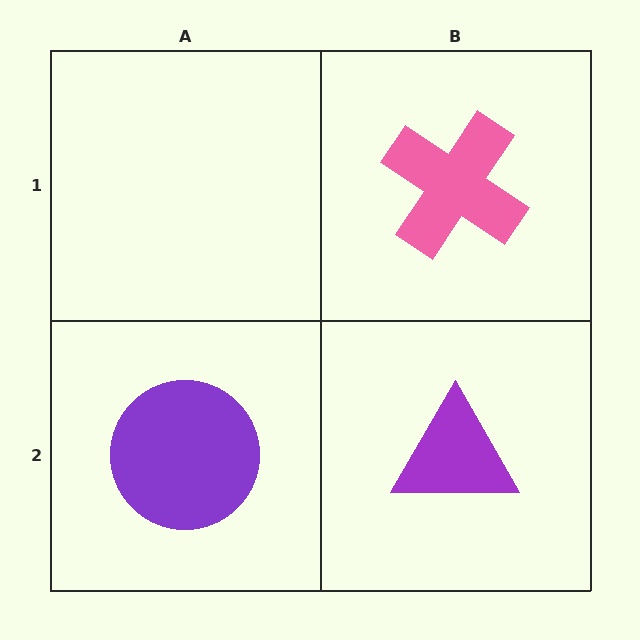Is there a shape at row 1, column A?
No, that cell is empty.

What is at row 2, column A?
A purple circle.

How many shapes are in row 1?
1 shape.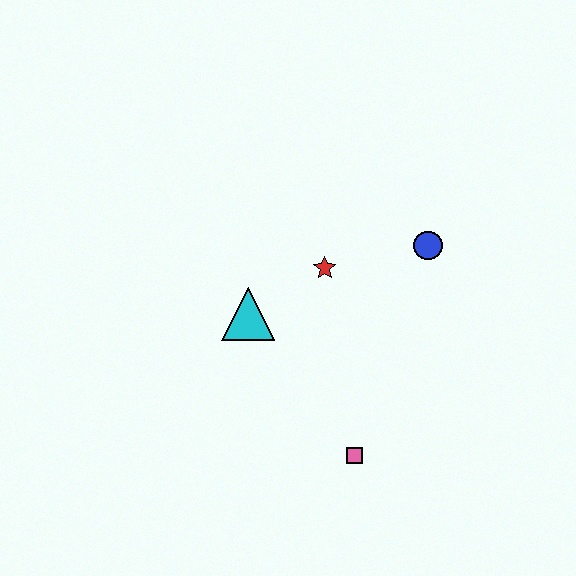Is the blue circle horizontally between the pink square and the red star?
No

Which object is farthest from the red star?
The pink square is farthest from the red star.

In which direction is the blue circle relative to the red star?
The blue circle is to the right of the red star.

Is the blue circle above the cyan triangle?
Yes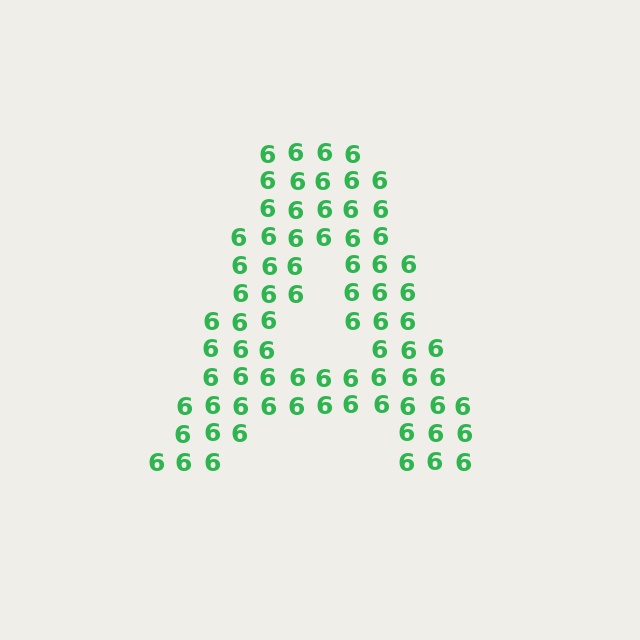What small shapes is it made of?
It is made of small digit 6's.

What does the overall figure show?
The overall figure shows the letter A.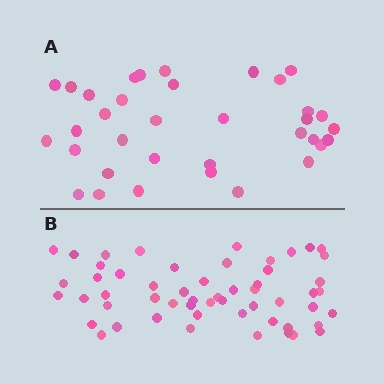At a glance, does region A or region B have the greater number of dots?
Region B (the bottom region) has more dots.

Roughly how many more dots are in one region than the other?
Region B has approximately 20 more dots than region A.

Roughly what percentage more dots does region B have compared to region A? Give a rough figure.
About 55% more.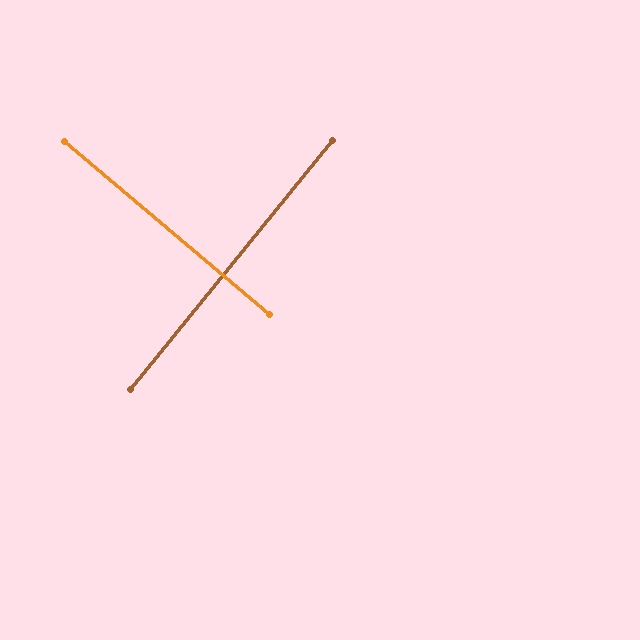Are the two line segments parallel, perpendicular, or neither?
Perpendicular — they meet at approximately 89°.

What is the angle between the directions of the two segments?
Approximately 89 degrees.